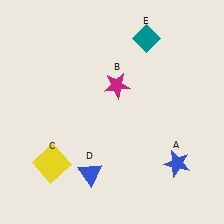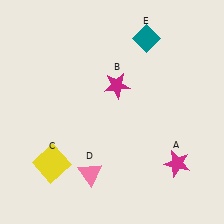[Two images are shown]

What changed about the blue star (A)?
In Image 1, A is blue. In Image 2, it changed to magenta.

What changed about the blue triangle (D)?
In Image 1, D is blue. In Image 2, it changed to pink.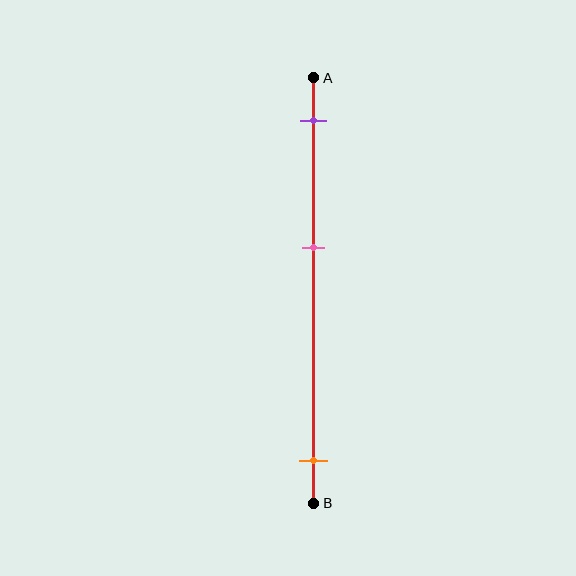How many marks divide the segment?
There are 3 marks dividing the segment.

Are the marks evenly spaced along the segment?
No, the marks are not evenly spaced.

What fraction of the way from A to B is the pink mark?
The pink mark is approximately 40% (0.4) of the way from A to B.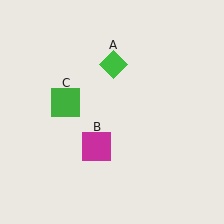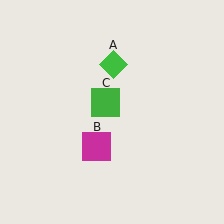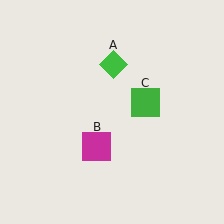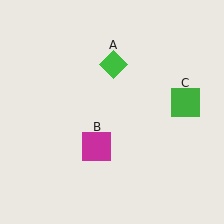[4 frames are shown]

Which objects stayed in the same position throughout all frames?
Green diamond (object A) and magenta square (object B) remained stationary.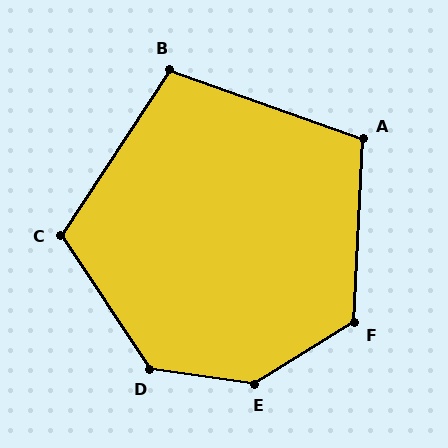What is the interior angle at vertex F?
Approximately 125 degrees (obtuse).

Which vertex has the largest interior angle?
E, at approximately 140 degrees.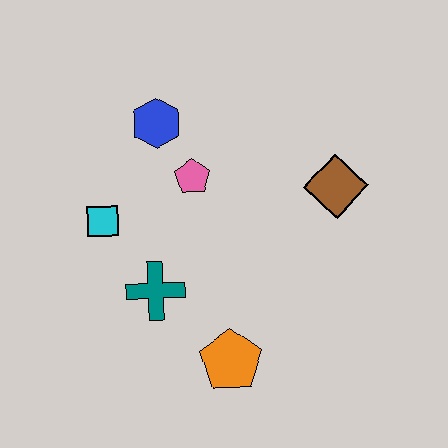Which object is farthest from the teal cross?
The brown diamond is farthest from the teal cross.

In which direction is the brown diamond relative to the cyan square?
The brown diamond is to the right of the cyan square.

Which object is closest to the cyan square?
The teal cross is closest to the cyan square.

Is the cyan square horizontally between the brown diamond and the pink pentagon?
No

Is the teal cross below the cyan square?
Yes